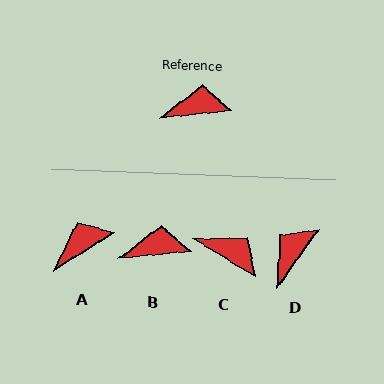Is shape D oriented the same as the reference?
No, it is off by about 49 degrees.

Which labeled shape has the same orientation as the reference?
B.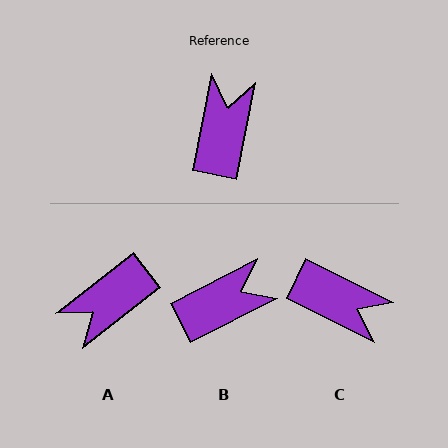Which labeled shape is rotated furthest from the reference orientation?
A, about 139 degrees away.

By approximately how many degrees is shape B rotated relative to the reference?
Approximately 52 degrees clockwise.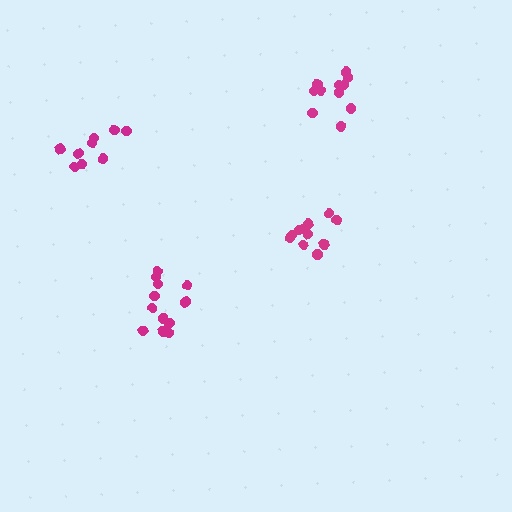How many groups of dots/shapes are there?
There are 4 groups.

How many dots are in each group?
Group 1: 9 dots, Group 2: 11 dots, Group 3: 12 dots, Group 4: 11 dots (43 total).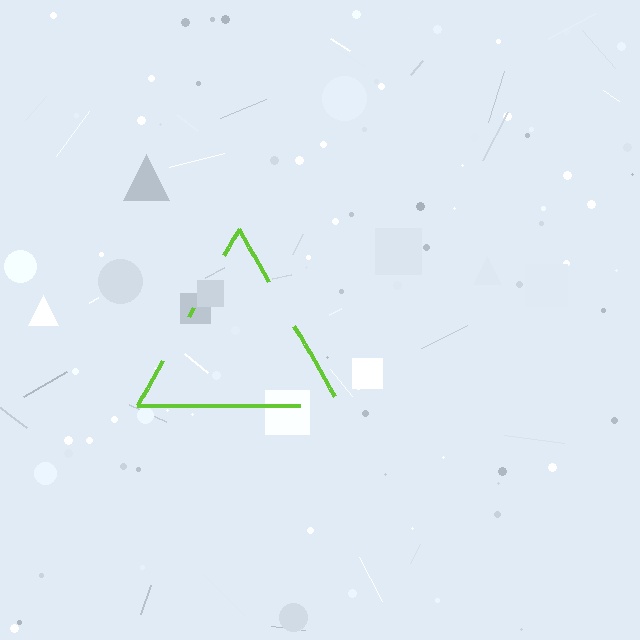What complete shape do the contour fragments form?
The contour fragments form a triangle.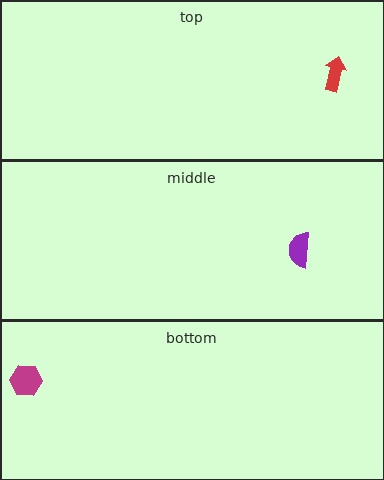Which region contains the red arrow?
The top region.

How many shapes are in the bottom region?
1.